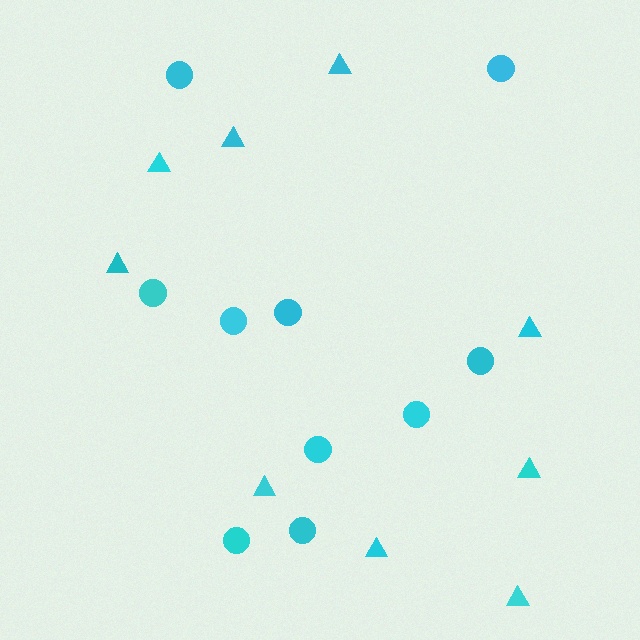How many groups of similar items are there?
There are 2 groups: one group of triangles (9) and one group of circles (10).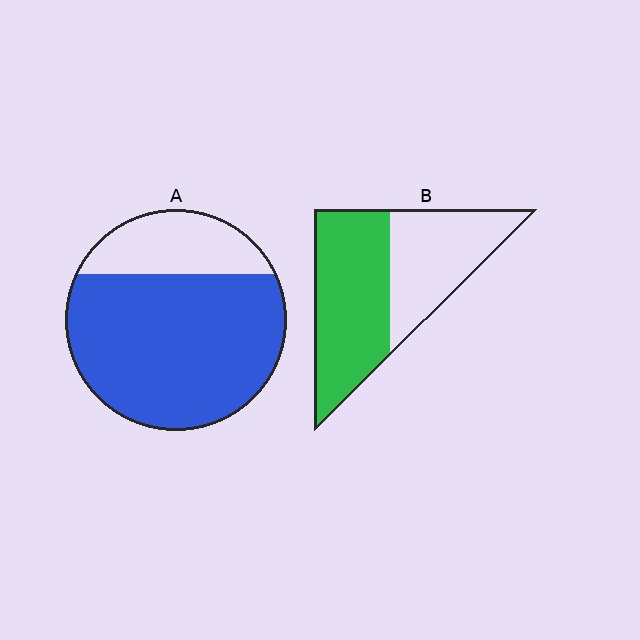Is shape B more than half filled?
Yes.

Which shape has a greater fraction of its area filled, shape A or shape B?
Shape A.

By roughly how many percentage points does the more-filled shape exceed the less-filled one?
By roughly 20 percentage points (A over B).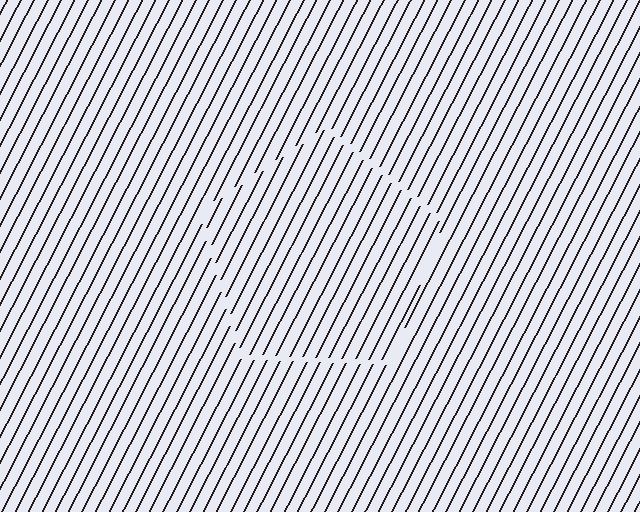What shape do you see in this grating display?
An illusory pentagon. The interior of the shape contains the same grating, shifted by half a period — the contour is defined by the phase discontinuity where line-ends from the inner and outer gratings abut.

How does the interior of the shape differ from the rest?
The interior of the shape contains the same grating, shifted by half a period — the contour is defined by the phase discontinuity where line-ends from the inner and outer gratings abut.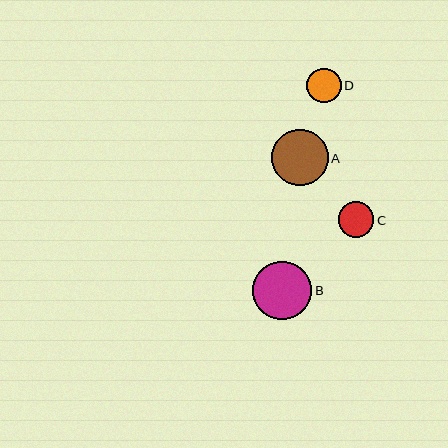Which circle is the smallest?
Circle D is the smallest with a size of approximately 35 pixels.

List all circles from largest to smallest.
From largest to smallest: B, A, C, D.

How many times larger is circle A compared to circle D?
Circle A is approximately 1.6 times the size of circle D.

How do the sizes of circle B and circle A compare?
Circle B and circle A are approximately the same size.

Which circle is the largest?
Circle B is the largest with a size of approximately 59 pixels.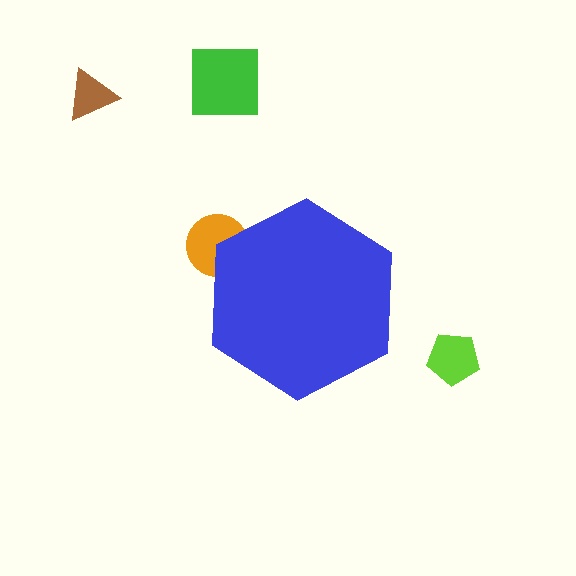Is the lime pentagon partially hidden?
No, the lime pentagon is fully visible.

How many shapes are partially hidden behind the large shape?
1 shape is partially hidden.